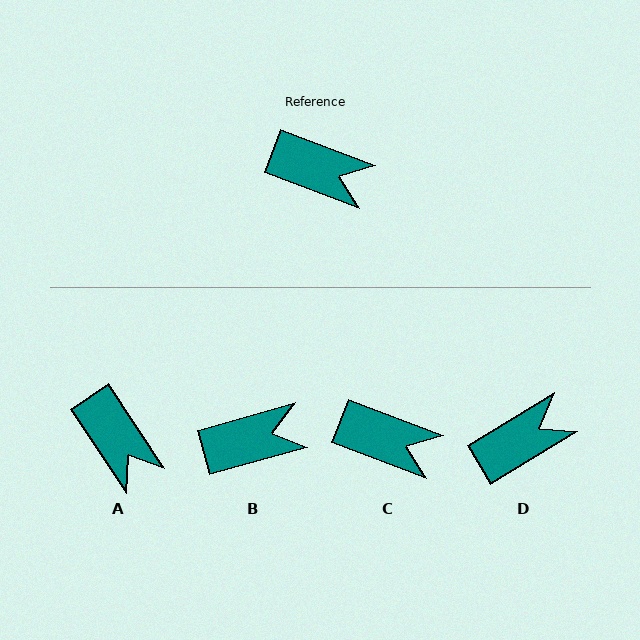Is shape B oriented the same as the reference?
No, it is off by about 36 degrees.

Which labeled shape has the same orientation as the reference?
C.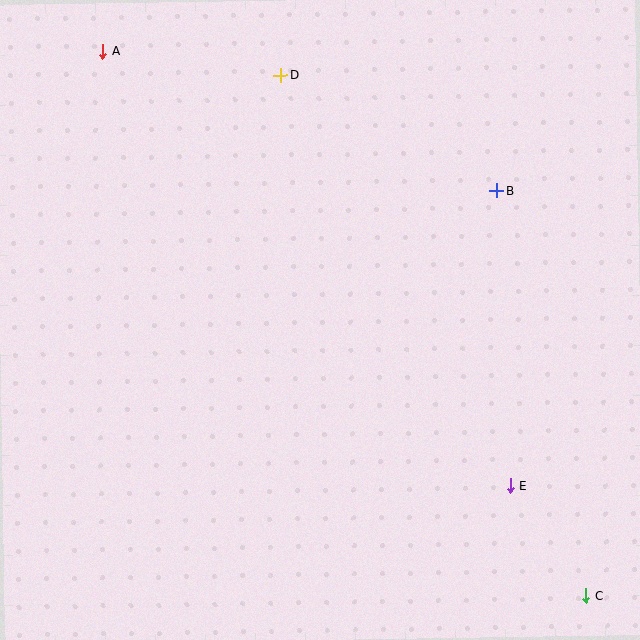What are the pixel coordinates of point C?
Point C is at (586, 595).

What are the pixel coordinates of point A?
Point A is at (102, 52).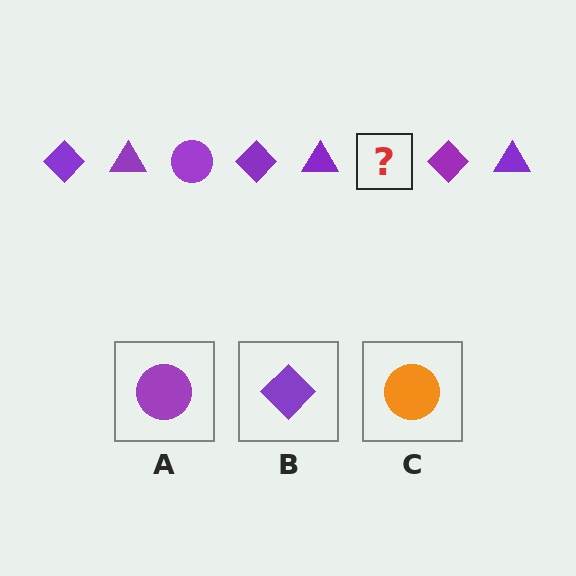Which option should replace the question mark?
Option A.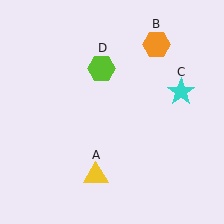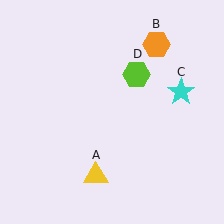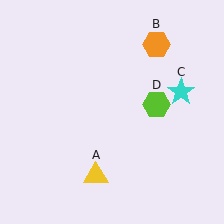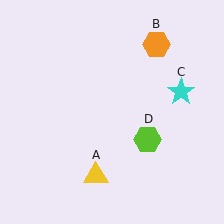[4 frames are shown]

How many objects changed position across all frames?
1 object changed position: lime hexagon (object D).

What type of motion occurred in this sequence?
The lime hexagon (object D) rotated clockwise around the center of the scene.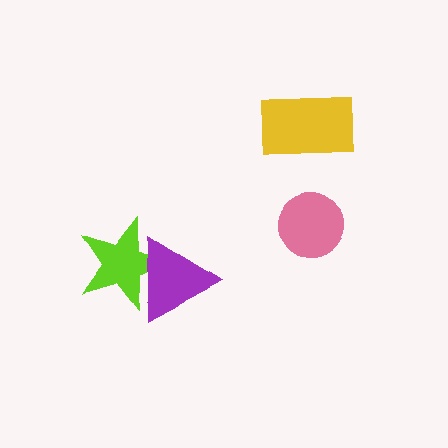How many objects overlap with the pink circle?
0 objects overlap with the pink circle.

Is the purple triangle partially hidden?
No, no other shape covers it.